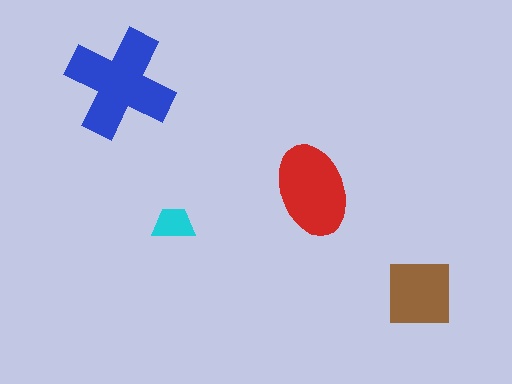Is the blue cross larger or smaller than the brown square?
Larger.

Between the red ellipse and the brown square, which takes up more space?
The red ellipse.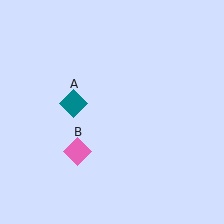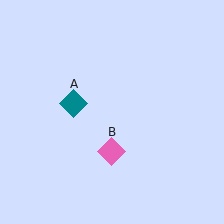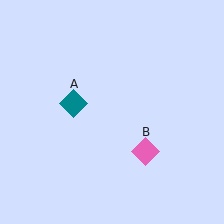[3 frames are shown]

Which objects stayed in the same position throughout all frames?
Teal diamond (object A) remained stationary.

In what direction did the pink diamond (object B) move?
The pink diamond (object B) moved right.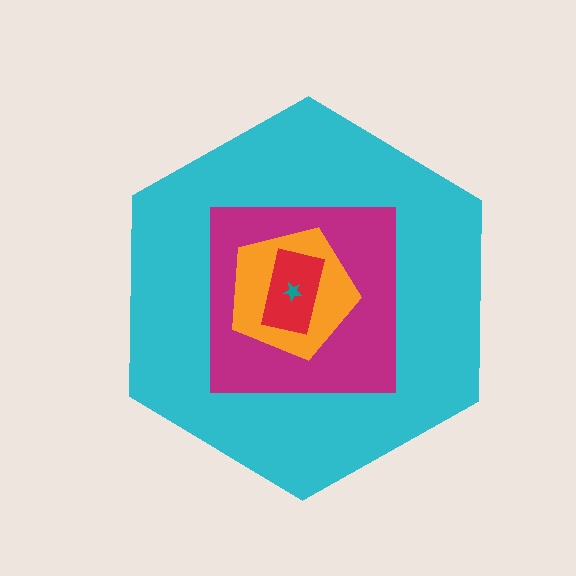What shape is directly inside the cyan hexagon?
The magenta square.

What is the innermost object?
The teal star.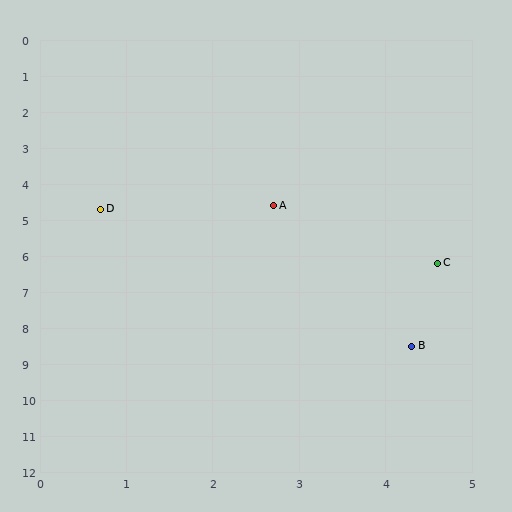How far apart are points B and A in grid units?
Points B and A are about 4.2 grid units apart.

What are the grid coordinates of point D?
Point D is at approximately (0.7, 4.7).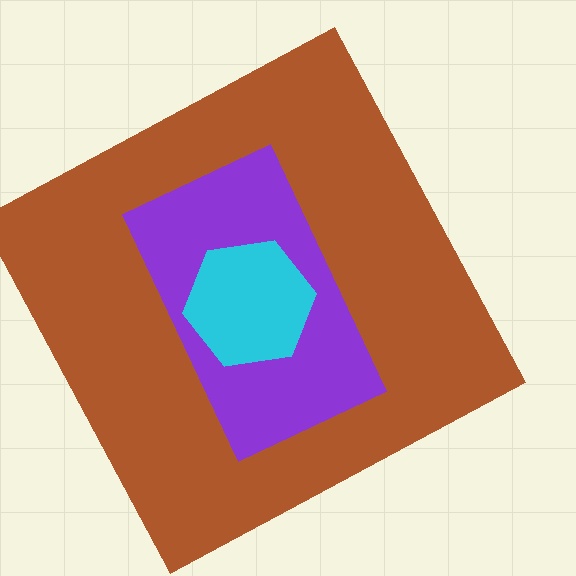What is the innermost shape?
The cyan hexagon.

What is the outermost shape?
The brown square.